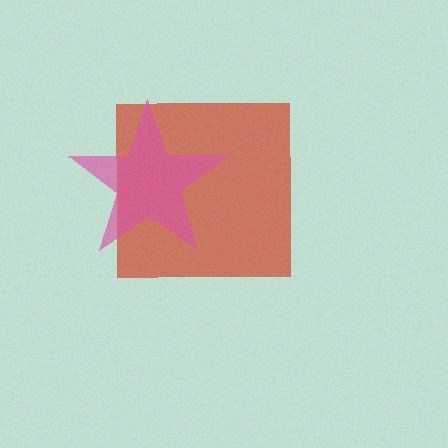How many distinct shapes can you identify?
There are 2 distinct shapes: a red square, a pink star.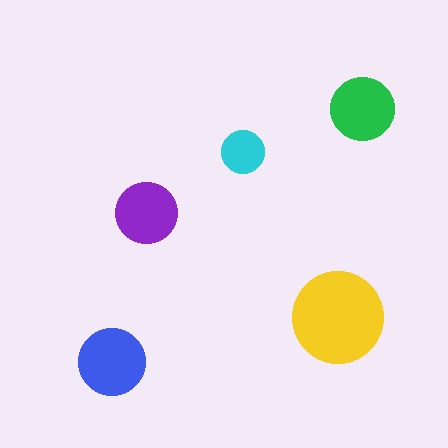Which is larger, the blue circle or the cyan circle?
The blue one.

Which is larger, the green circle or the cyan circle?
The green one.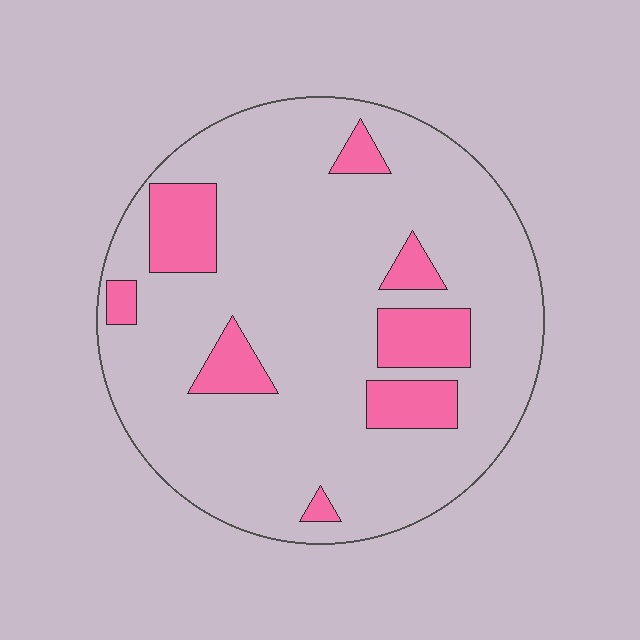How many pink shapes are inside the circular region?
8.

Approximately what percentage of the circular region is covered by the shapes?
Approximately 15%.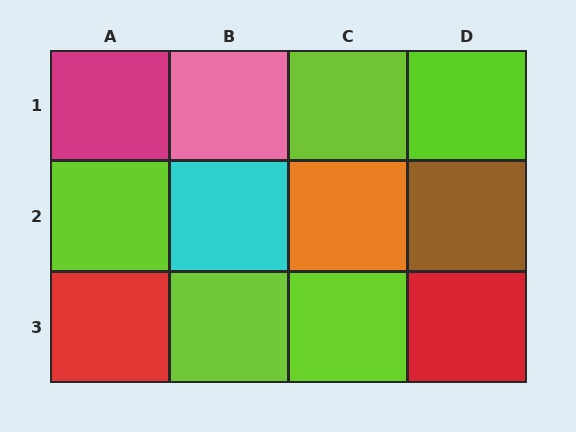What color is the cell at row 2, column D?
Brown.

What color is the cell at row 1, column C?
Lime.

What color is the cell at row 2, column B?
Cyan.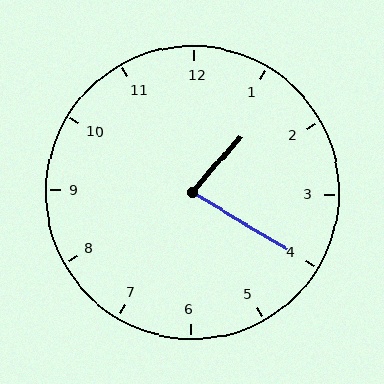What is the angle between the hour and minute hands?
Approximately 80 degrees.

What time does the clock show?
1:20.